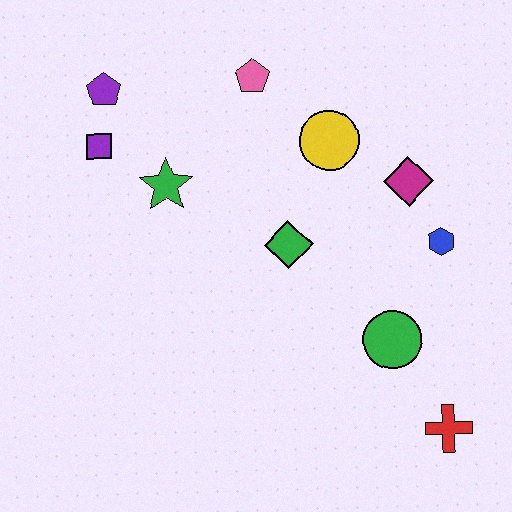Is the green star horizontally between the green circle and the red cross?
No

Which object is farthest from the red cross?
The purple pentagon is farthest from the red cross.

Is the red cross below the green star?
Yes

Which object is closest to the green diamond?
The yellow circle is closest to the green diamond.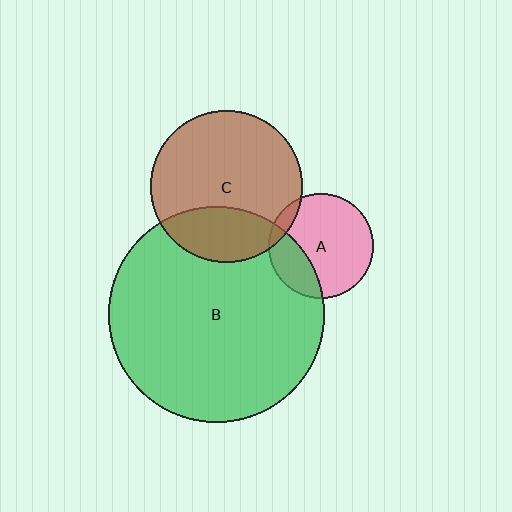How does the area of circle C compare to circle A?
Approximately 2.1 times.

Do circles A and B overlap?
Yes.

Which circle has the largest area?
Circle B (green).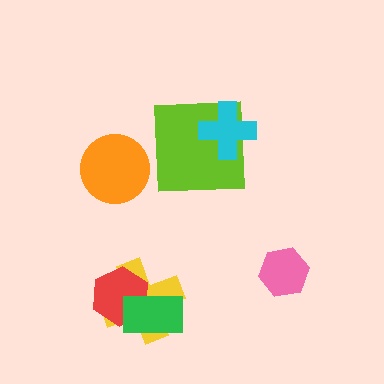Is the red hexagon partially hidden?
Yes, it is partially covered by another shape.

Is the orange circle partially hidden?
No, no other shape covers it.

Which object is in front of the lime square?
The cyan cross is in front of the lime square.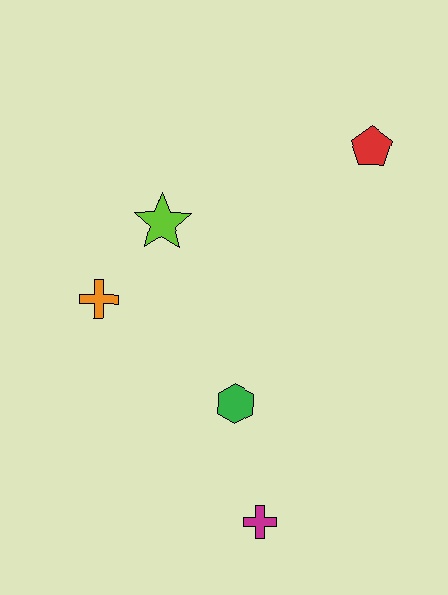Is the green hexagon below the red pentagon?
Yes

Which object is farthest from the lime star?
The magenta cross is farthest from the lime star.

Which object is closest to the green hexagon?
The magenta cross is closest to the green hexagon.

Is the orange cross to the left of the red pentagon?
Yes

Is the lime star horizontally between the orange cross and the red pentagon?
Yes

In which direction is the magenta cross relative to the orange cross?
The magenta cross is below the orange cross.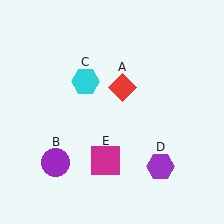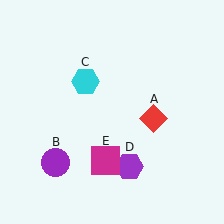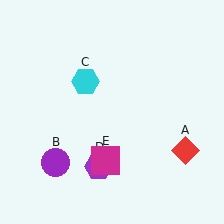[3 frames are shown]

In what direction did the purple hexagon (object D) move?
The purple hexagon (object D) moved left.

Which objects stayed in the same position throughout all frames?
Purple circle (object B) and cyan hexagon (object C) and magenta square (object E) remained stationary.